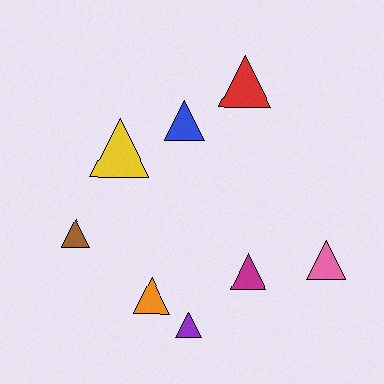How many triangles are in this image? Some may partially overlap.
There are 8 triangles.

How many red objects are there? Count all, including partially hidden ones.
There is 1 red object.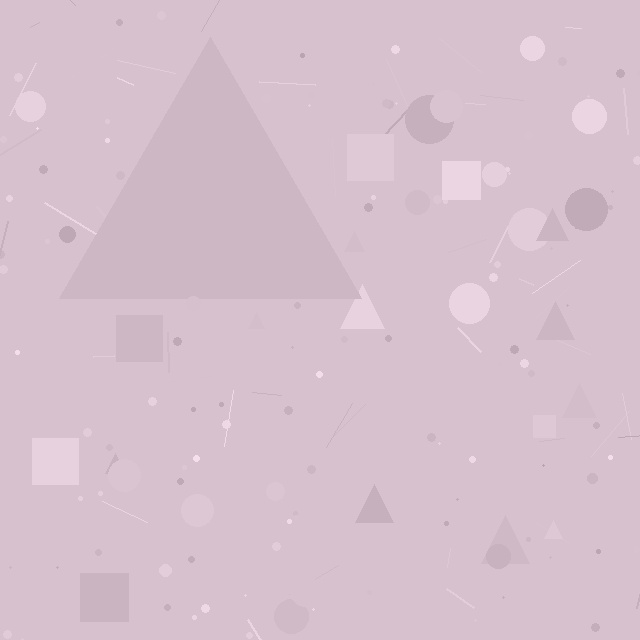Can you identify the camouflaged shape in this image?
The camouflaged shape is a triangle.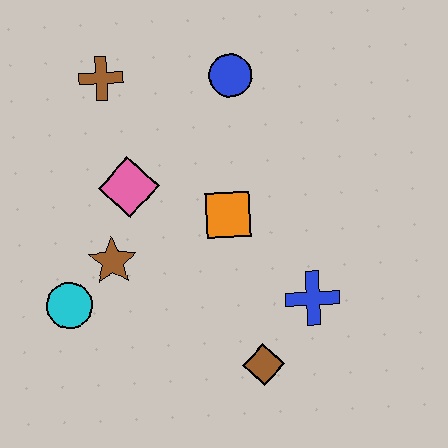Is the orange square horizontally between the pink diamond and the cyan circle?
No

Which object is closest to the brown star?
The cyan circle is closest to the brown star.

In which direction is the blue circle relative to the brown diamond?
The blue circle is above the brown diamond.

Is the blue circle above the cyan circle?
Yes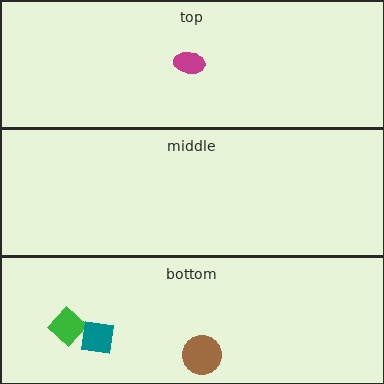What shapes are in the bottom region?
The green diamond, the brown circle, the teal square.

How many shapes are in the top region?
1.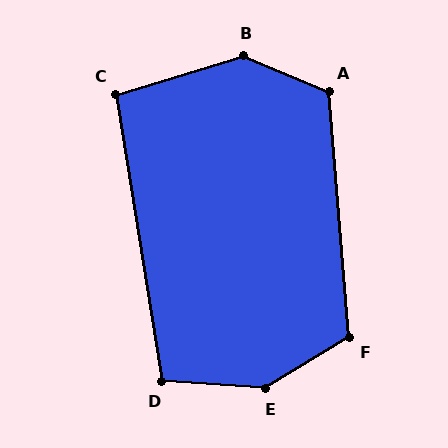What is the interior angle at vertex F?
Approximately 116 degrees (obtuse).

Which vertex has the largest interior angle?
E, at approximately 145 degrees.